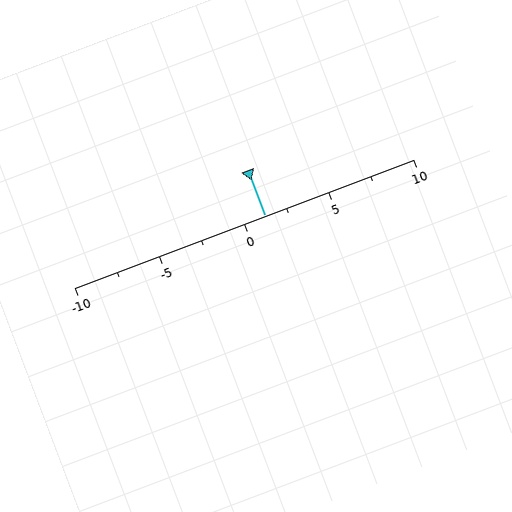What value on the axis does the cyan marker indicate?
The marker indicates approximately 1.2.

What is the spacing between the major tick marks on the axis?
The major ticks are spaced 5 apart.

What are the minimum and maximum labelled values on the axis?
The axis runs from -10 to 10.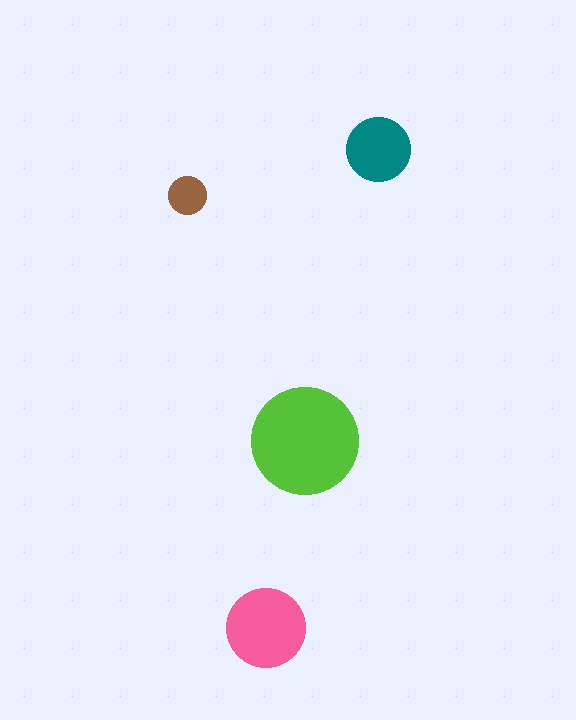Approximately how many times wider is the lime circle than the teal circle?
About 1.5 times wider.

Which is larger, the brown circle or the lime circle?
The lime one.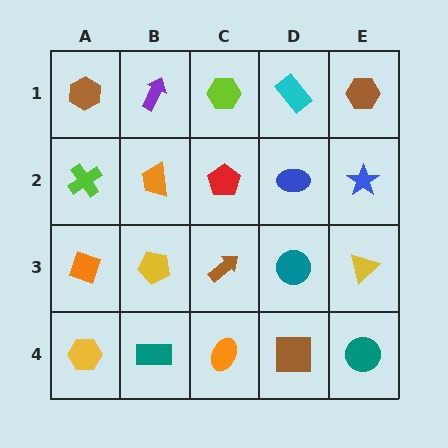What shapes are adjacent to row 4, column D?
A teal circle (row 3, column D), an orange ellipse (row 4, column C), a teal circle (row 4, column E).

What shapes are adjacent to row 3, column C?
A red pentagon (row 2, column C), an orange ellipse (row 4, column C), a yellow pentagon (row 3, column B), a teal circle (row 3, column D).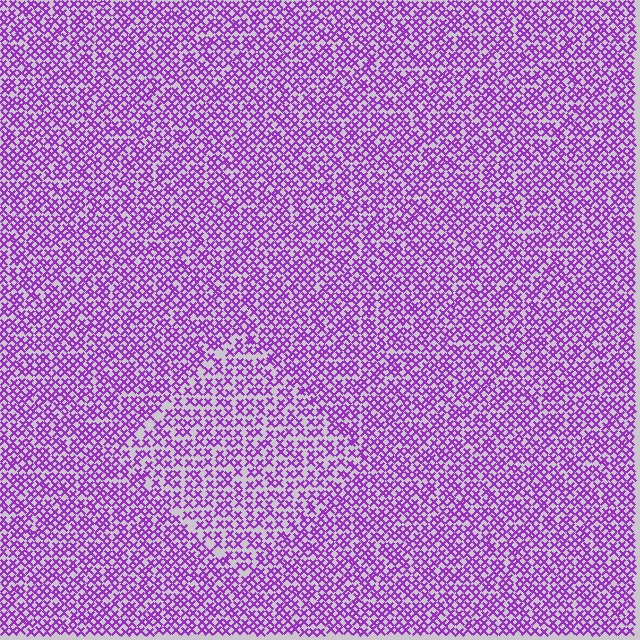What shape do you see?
I see a diamond.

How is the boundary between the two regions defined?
The boundary is defined by a change in element density (approximately 1.4x ratio). All elements are the same color, size, and shape.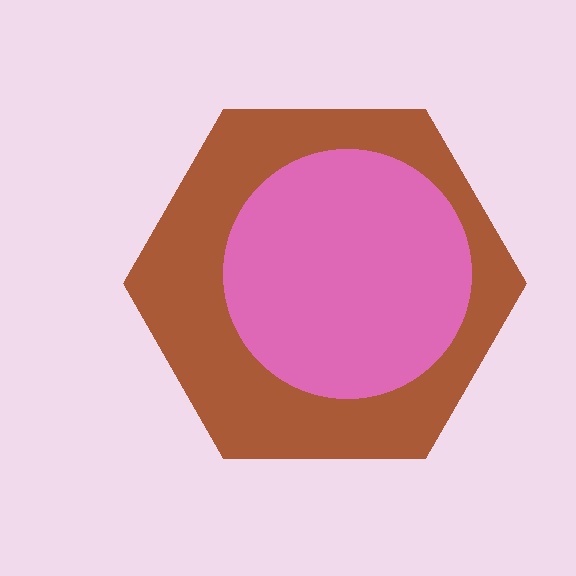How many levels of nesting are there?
2.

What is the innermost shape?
The pink circle.